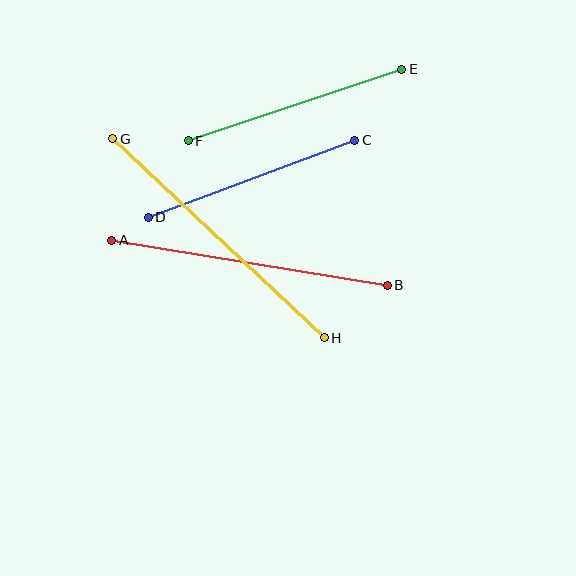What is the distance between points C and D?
The distance is approximately 221 pixels.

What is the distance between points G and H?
The distance is approximately 290 pixels.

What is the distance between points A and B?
The distance is approximately 279 pixels.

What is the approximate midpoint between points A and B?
The midpoint is at approximately (249, 263) pixels.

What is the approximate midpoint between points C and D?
The midpoint is at approximately (251, 179) pixels.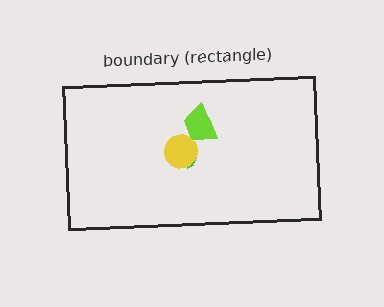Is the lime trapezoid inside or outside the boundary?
Inside.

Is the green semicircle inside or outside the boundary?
Inside.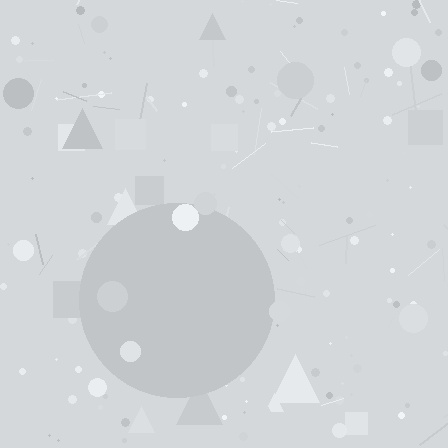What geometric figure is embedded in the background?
A circle is embedded in the background.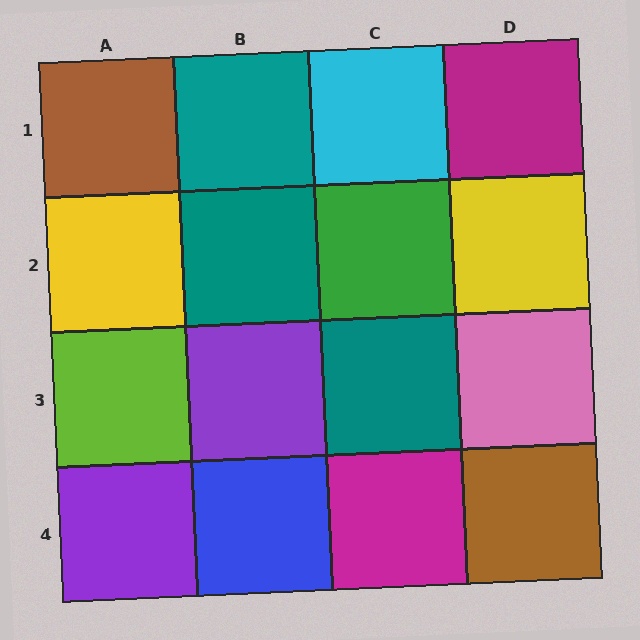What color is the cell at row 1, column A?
Brown.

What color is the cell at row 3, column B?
Purple.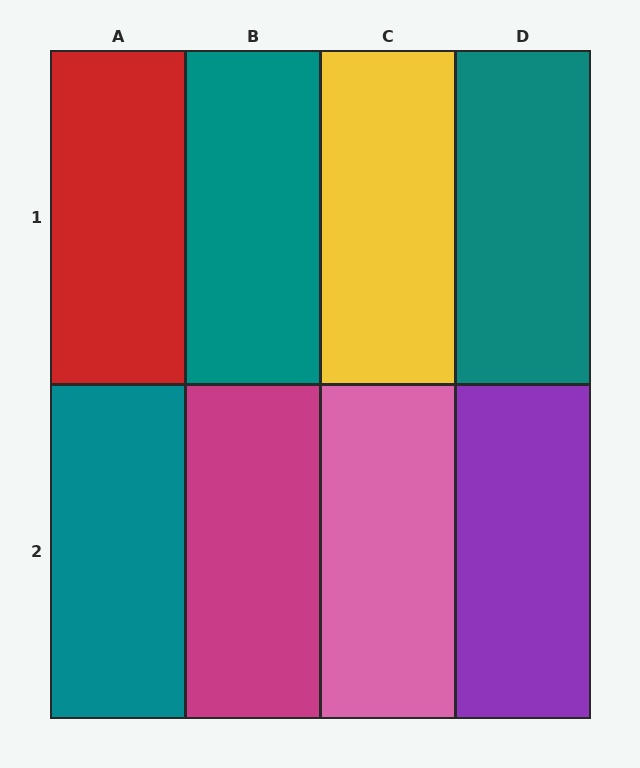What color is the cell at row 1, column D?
Teal.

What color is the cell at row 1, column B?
Teal.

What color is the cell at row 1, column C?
Yellow.